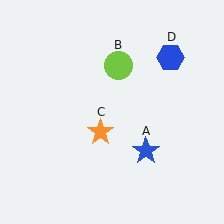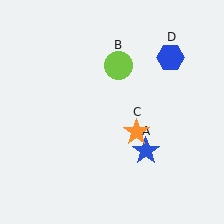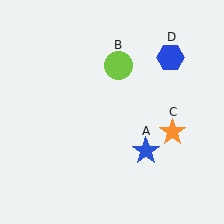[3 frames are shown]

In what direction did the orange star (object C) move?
The orange star (object C) moved right.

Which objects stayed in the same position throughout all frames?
Blue star (object A) and lime circle (object B) and blue hexagon (object D) remained stationary.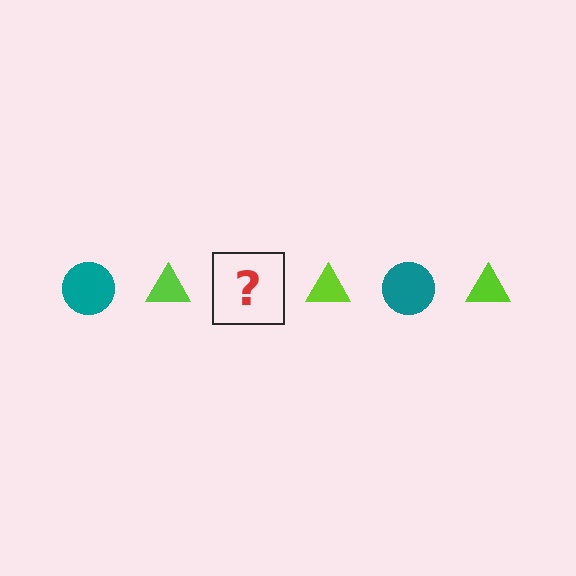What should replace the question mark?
The question mark should be replaced with a teal circle.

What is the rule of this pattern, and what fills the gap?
The rule is that the pattern alternates between teal circle and lime triangle. The gap should be filled with a teal circle.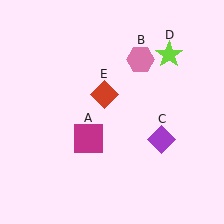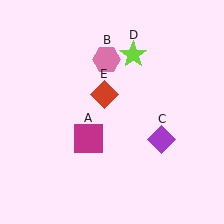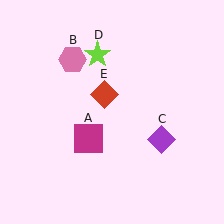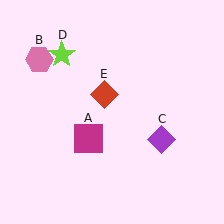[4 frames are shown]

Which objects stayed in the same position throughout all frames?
Magenta square (object A) and purple diamond (object C) and red diamond (object E) remained stationary.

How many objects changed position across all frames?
2 objects changed position: pink hexagon (object B), lime star (object D).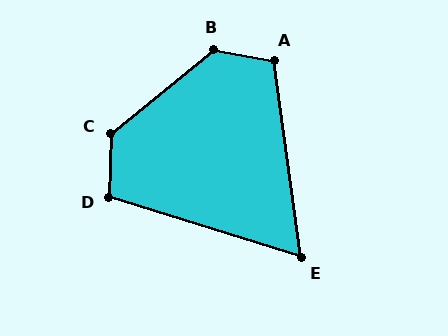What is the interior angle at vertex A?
Approximately 108 degrees (obtuse).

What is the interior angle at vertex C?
Approximately 131 degrees (obtuse).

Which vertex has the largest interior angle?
B, at approximately 131 degrees.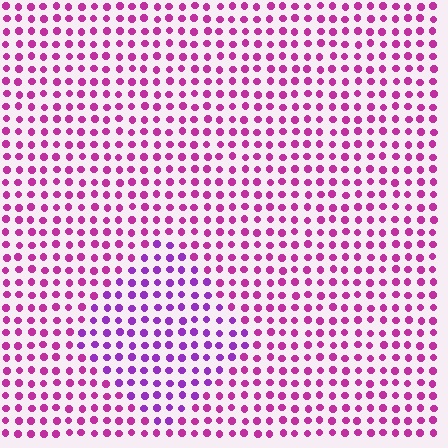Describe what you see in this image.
The image is filled with small magenta elements in a uniform arrangement. A diamond-shaped region is visible where the elements are tinted to a slightly different hue, forming a subtle color boundary.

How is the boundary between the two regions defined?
The boundary is defined purely by a slight shift in hue (about 31 degrees). Spacing, size, and orientation are identical on both sides.